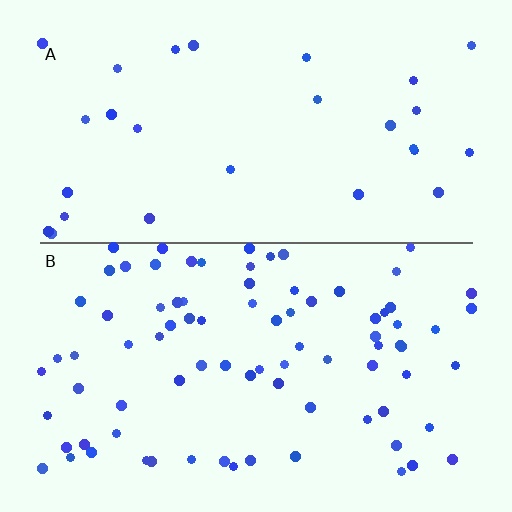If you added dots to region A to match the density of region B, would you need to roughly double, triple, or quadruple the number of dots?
Approximately triple.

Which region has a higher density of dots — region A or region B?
B (the bottom).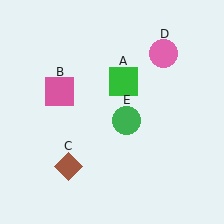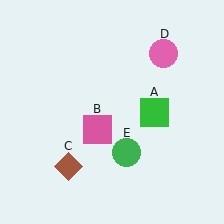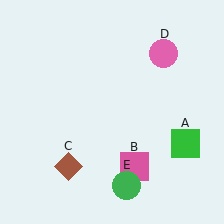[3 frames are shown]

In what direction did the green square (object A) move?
The green square (object A) moved down and to the right.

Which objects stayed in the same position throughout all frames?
Brown diamond (object C) and pink circle (object D) remained stationary.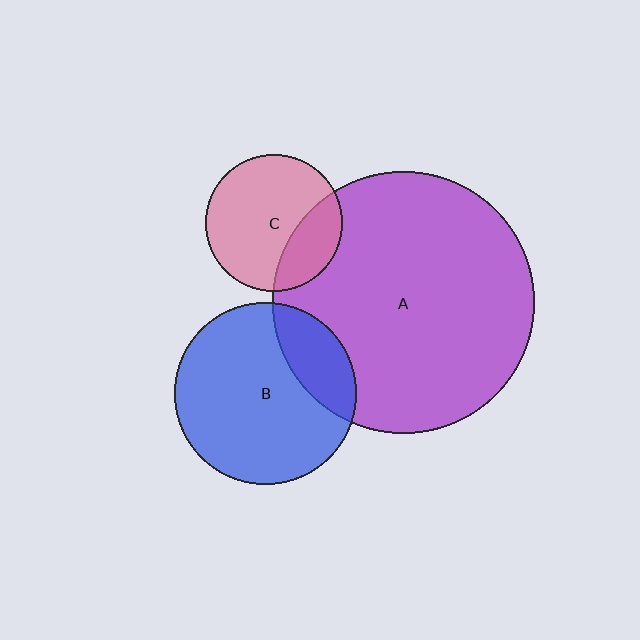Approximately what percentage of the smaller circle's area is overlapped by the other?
Approximately 25%.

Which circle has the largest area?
Circle A (purple).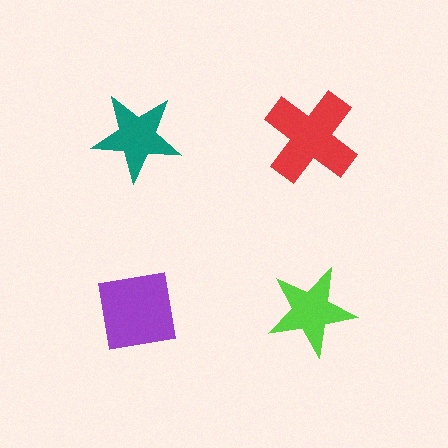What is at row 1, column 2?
A red cross.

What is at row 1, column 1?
A teal star.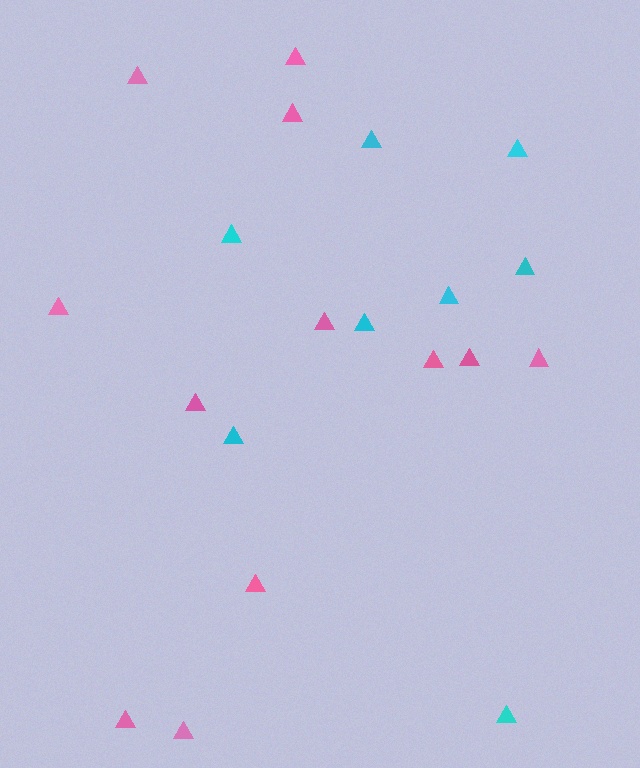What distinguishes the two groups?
There are 2 groups: one group of cyan triangles (8) and one group of pink triangles (12).